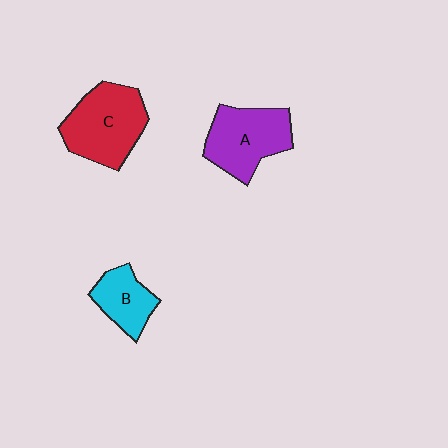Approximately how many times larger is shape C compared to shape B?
Approximately 1.8 times.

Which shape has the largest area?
Shape C (red).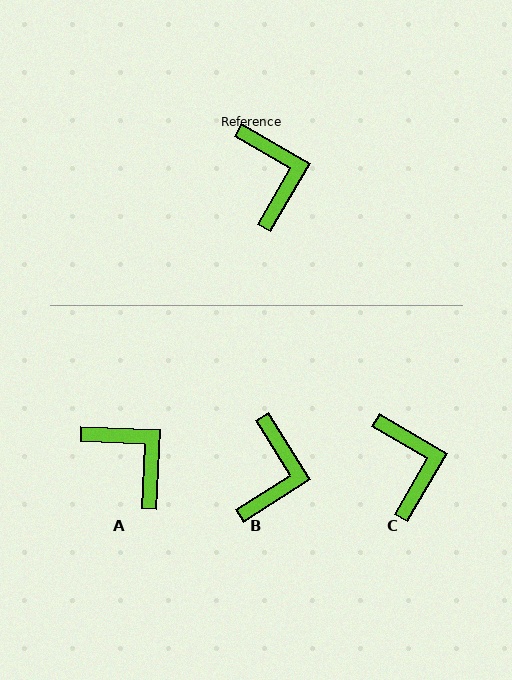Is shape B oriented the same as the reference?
No, it is off by about 27 degrees.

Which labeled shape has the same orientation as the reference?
C.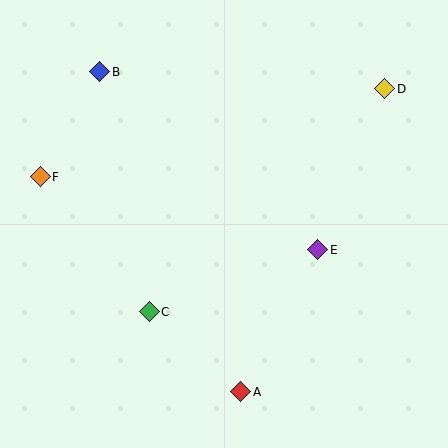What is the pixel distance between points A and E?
The distance between A and E is 162 pixels.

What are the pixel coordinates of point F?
Point F is at (40, 177).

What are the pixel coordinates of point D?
Point D is at (385, 89).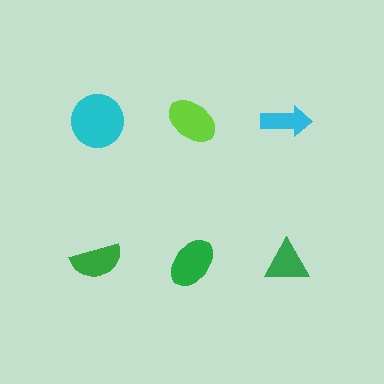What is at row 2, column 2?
A green ellipse.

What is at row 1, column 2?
A lime ellipse.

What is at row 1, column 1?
A cyan circle.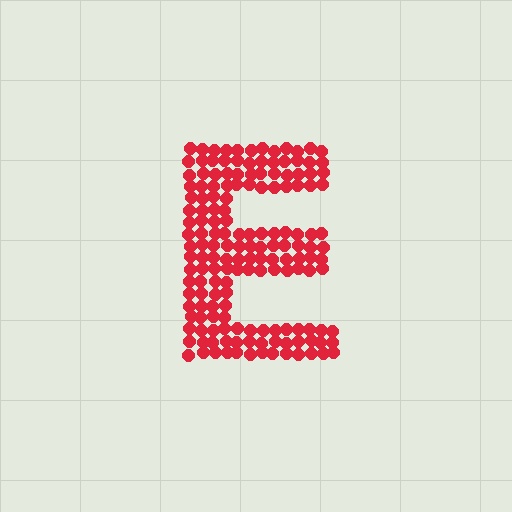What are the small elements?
The small elements are circles.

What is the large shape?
The large shape is the letter E.